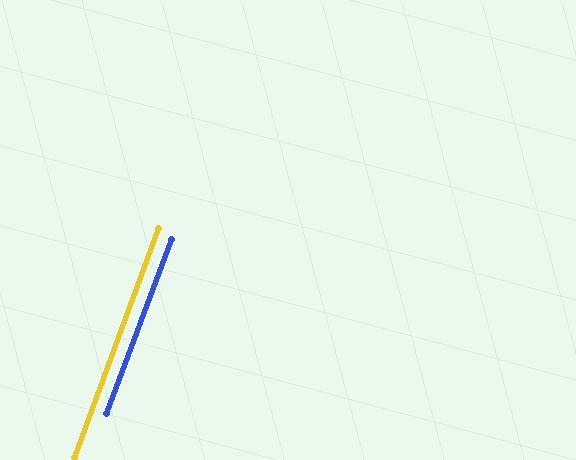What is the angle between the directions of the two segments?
Approximately 0 degrees.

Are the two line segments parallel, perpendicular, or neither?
Parallel — their directions differ by only 0.3°.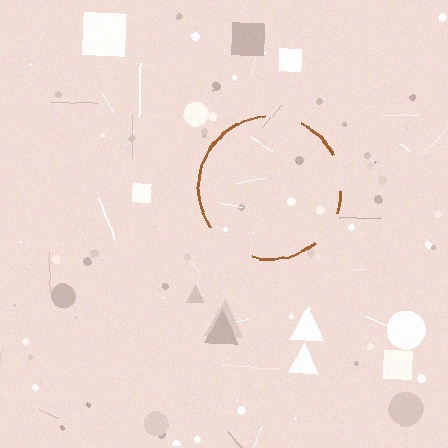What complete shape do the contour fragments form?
The contour fragments form a circle.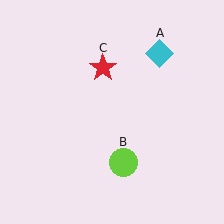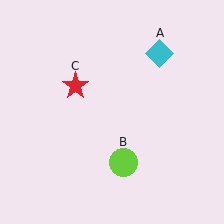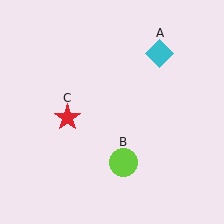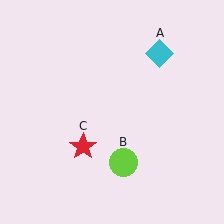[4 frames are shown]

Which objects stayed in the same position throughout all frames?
Cyan diamond (object A) and lime circle (object B) remained stationary.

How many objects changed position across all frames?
1 object changed position: red star (object C).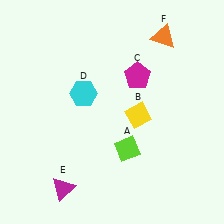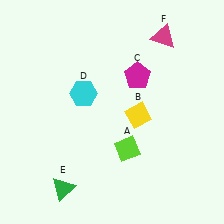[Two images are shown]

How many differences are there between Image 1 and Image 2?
There are 2 differences between the two images.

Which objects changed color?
E changed from magenta to green. F changed from orange to magenta.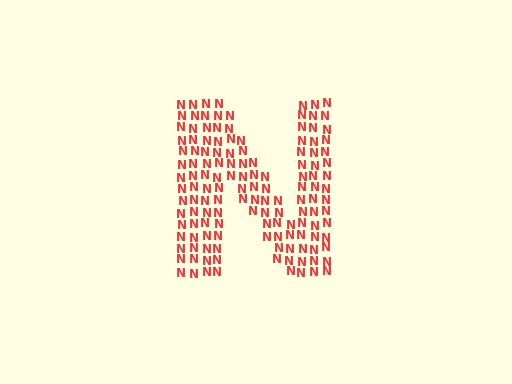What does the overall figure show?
The overall figure shows the letter N.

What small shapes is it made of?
It is made of small letter N's.